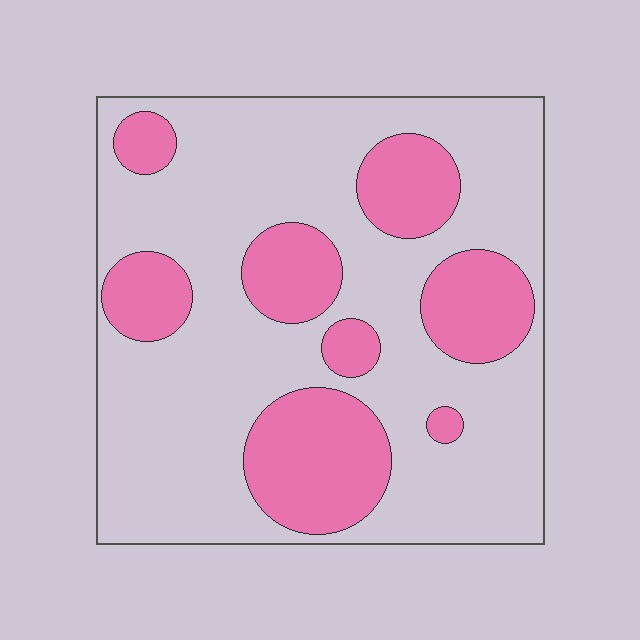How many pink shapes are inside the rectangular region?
8.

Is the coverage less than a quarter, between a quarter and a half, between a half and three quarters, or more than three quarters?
Between a quarter and a half.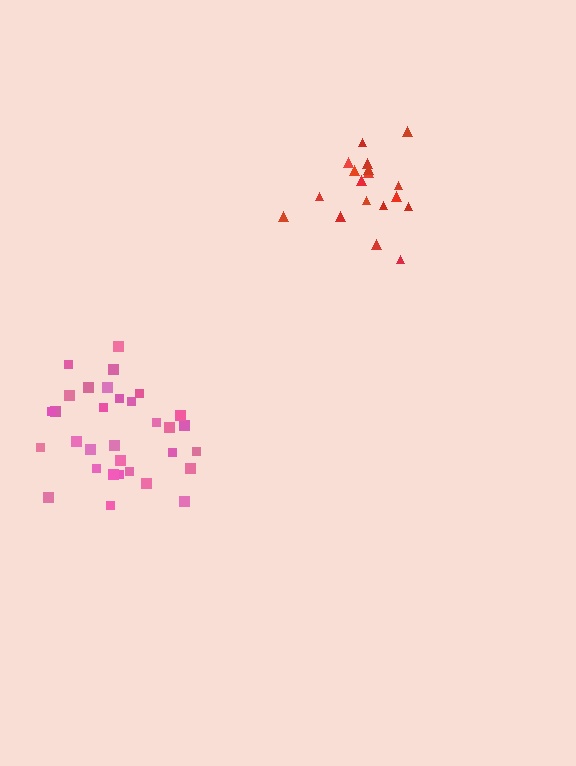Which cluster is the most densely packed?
Pink.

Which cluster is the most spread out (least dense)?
Red.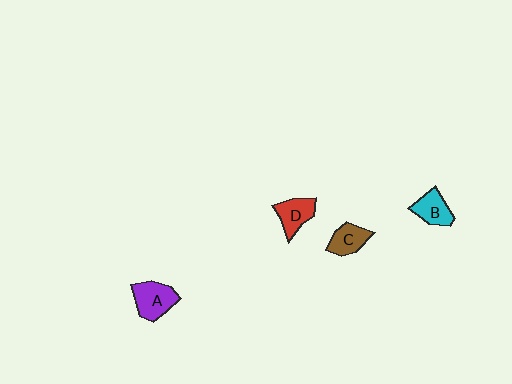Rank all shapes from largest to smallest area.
From largest to smallest: A (purple), D (red), B (cyan), C (brown).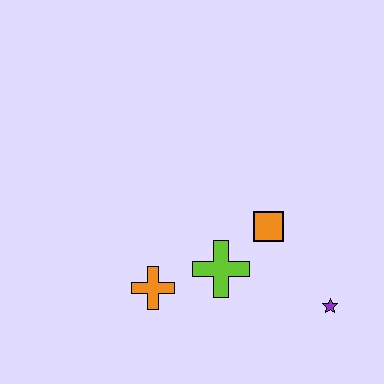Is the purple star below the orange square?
Yes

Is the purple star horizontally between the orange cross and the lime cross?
No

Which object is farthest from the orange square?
The orange cross is farthest from the orange square.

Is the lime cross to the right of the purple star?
No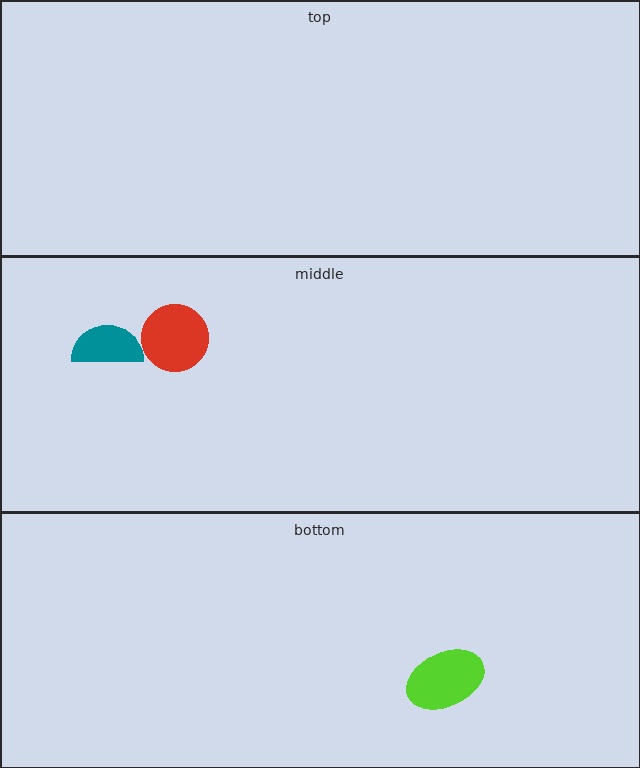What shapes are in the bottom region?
The lime ellipse.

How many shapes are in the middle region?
2.